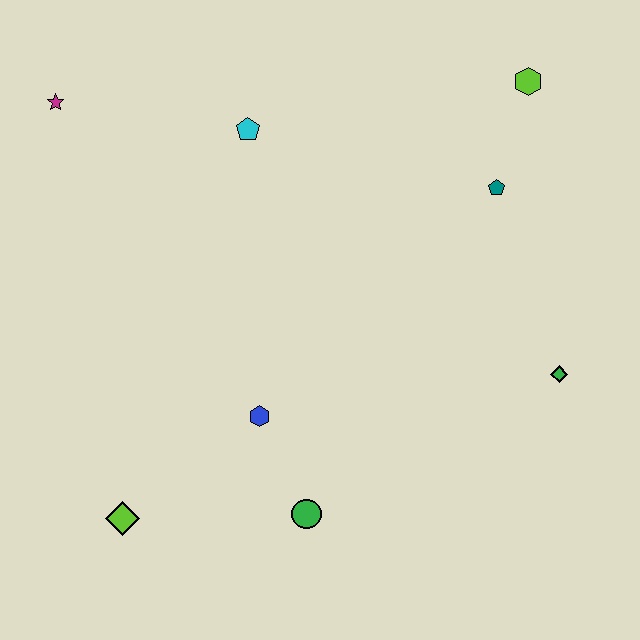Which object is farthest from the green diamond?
The magenta star is farthest from the green diamond.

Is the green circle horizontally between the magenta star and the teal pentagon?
Yes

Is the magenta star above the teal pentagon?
Yes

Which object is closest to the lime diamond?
The blue hexagon is closest to the lime diamond.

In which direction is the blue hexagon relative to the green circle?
The blue hexagon is above the green circle.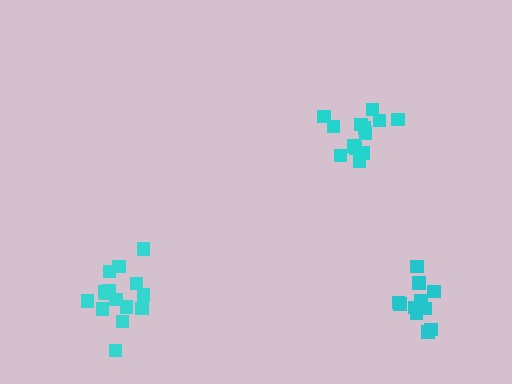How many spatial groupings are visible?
There are 3 spatial groupings.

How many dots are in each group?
Group 1: 13 dots, Group 2: 11 dots, Group 3: 15 dots (39 total).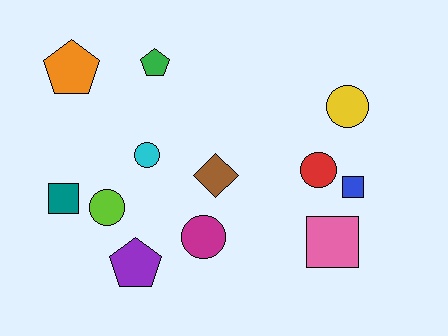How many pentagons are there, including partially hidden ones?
There are 3 pentagons.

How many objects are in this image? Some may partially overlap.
There are 12 objects.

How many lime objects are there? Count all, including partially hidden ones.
There is 1 lime object.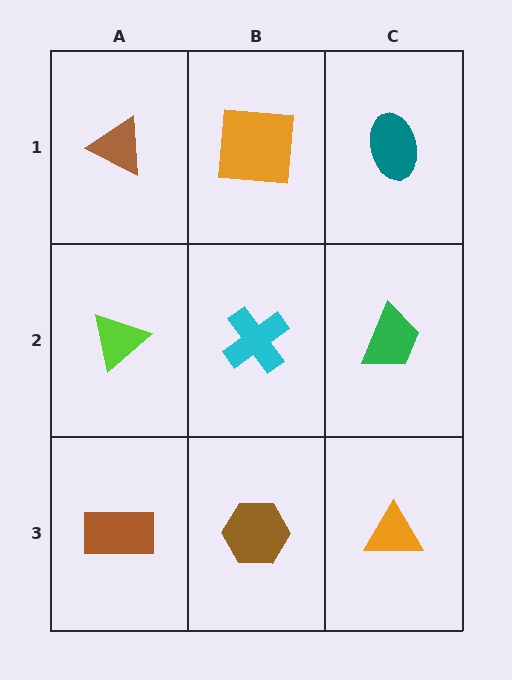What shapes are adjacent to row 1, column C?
A green trapezoid (row 2, column C), an orange square (row 1, column B).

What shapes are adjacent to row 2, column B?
An orange square (row 1, column B), a brown hexagon (row 3, column B), a lime triangle (row 2, column A), a green trapezoid (row 2, column C).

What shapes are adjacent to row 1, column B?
A cyan cross (row 2, column B), a brown triangle (row 1, column A), a teal ellipse (row 1, column C).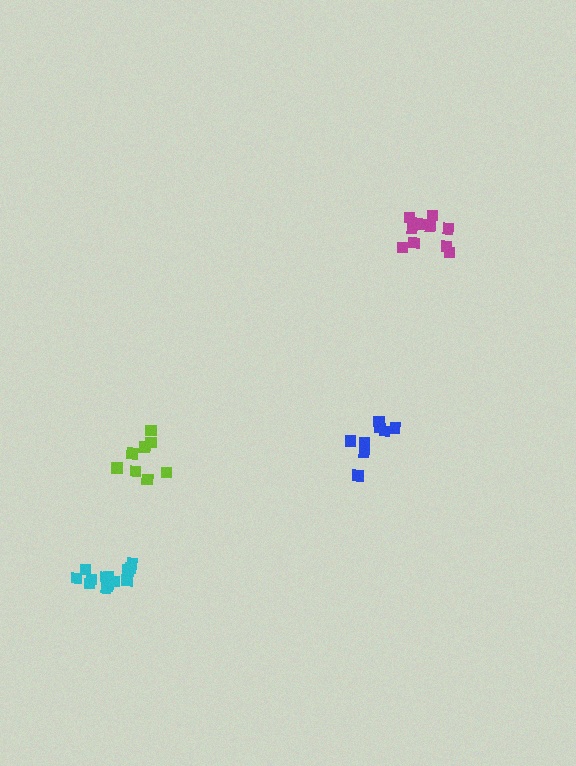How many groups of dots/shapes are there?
There are 4 groups.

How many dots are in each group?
Group 1: 11 dots, Group 2: 8 dots, Group 3: 13 dots, Group 4: 8 dots (40 total).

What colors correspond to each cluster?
The clusters are colored: magenta, lime, cyan, blue.